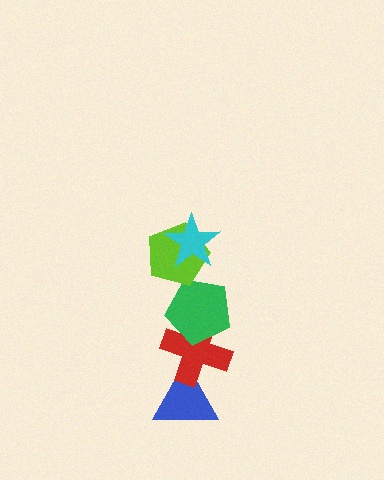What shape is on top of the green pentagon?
The lime pentagon is on top of the green pentagon.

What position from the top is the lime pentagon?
The lime pentagon is 2nd from the top.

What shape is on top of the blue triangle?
The red cross is on top of the blue triangle.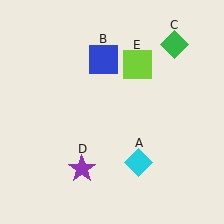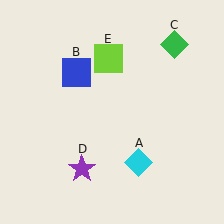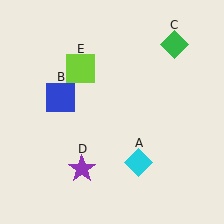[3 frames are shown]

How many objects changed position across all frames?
2 objects changed position: blue square (object B), lime square (object E).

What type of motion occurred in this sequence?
The blue square (object B), lime square (object E) rotated counterclockwise around the center of the scene.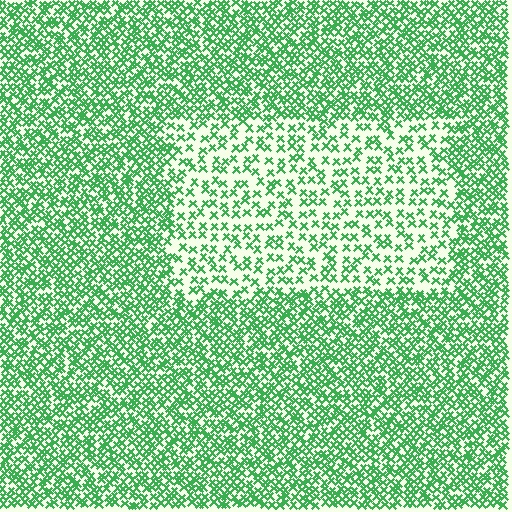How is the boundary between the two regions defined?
The boundary is defined by a change in element density (approximately 2.2x ratio). All elements are the same color, size, and shape.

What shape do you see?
I see a rectangle.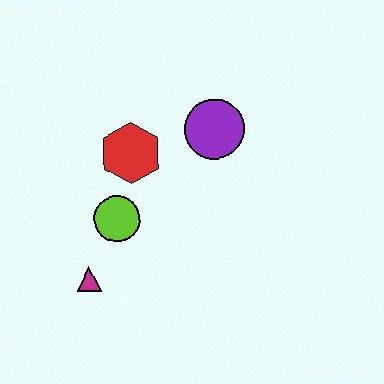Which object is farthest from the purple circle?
The magenta triangle is farthest from the purple circle.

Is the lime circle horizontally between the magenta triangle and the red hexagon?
Yes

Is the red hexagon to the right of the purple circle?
No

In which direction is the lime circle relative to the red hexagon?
The lime circle is below the red hexagon.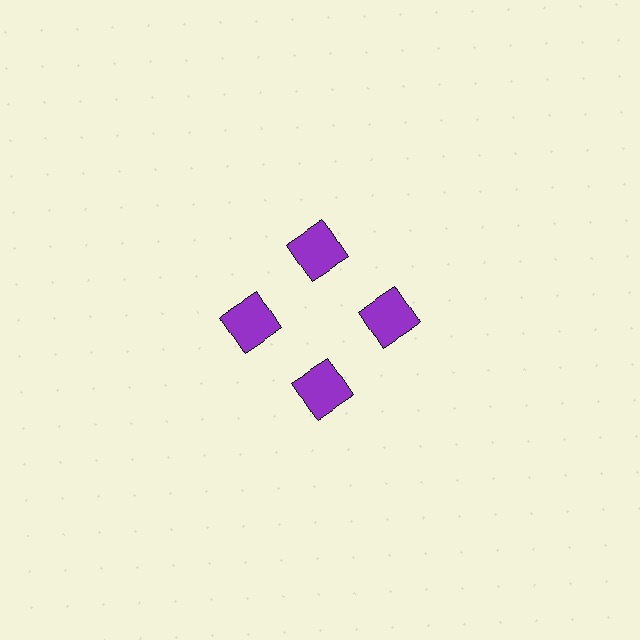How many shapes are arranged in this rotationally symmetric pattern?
There are 4 shapes, arranged in 4 groups of 1.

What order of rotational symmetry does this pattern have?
This pattern has 4-fold rotational symmetry.